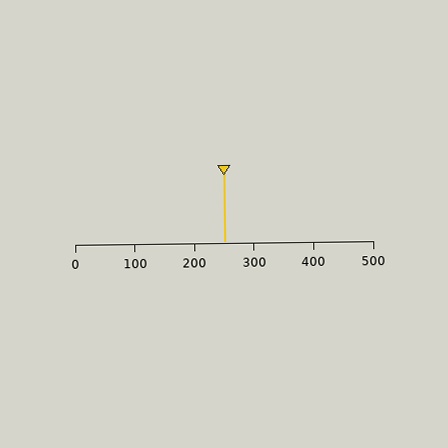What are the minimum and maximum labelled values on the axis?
The axis runs from 0 to 500.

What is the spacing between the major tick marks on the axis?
The major ticks are spaced 100 apart.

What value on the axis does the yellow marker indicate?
The marker indicates approximately 250.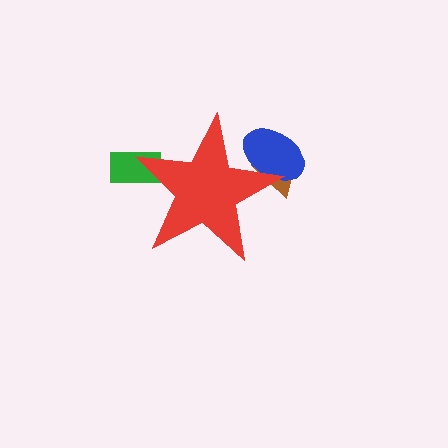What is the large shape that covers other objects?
A red star.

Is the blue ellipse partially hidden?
Yes, the blue ellipse is partially hidden behind the red star.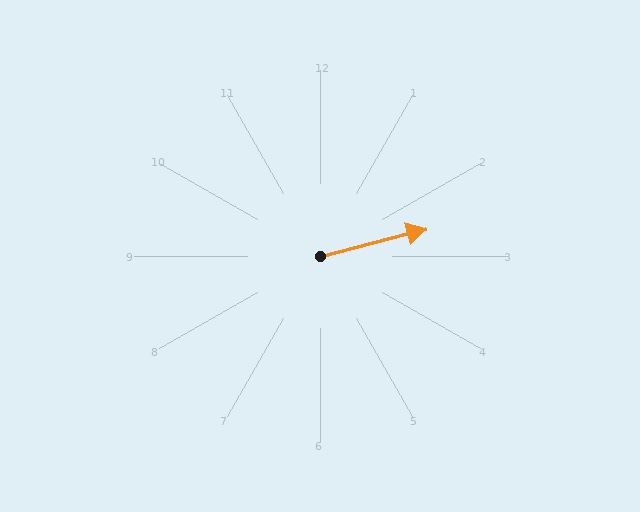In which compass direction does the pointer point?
East.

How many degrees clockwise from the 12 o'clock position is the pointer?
Approximately 76 degrees.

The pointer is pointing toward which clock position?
Roughly 3 o'clock.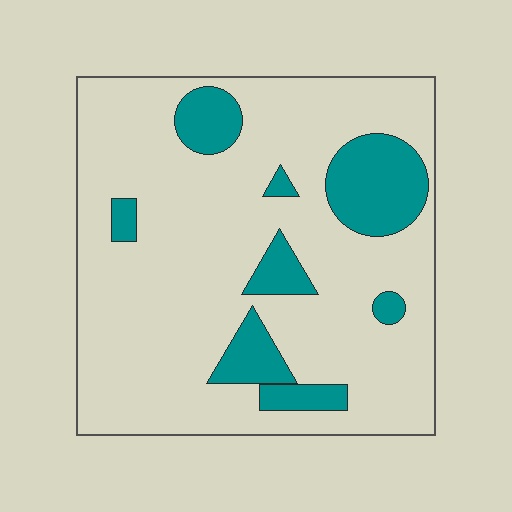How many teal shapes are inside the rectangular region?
8.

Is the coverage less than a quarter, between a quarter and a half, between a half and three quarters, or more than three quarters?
Less than a quarter.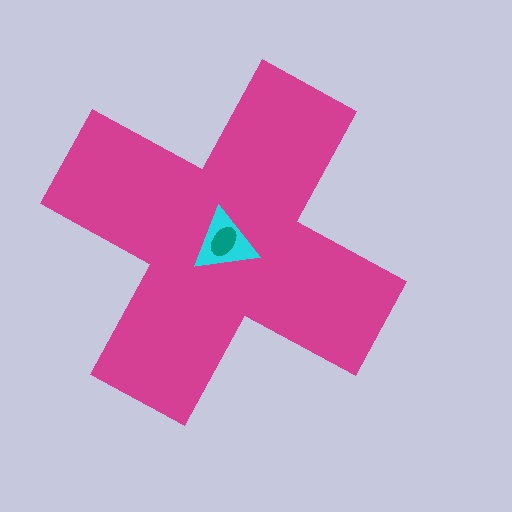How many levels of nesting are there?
3.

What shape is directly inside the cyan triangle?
The teal ellipse.